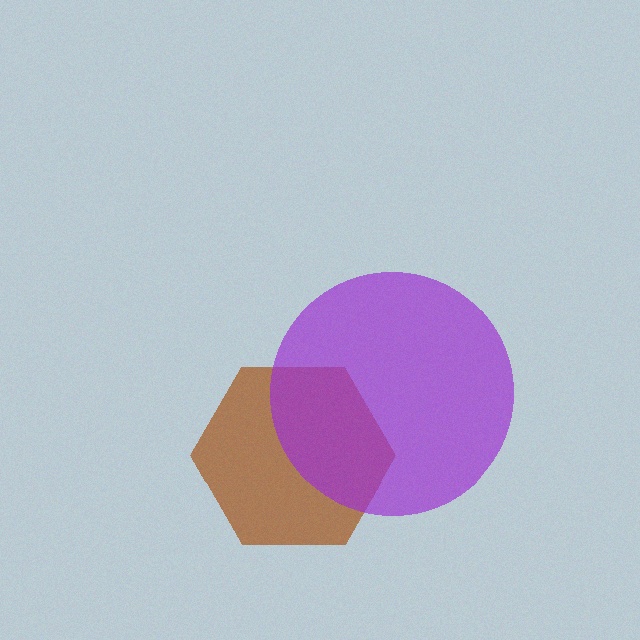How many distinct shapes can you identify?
There are 2 distinct shapes: a brown hexagon, a purple circle.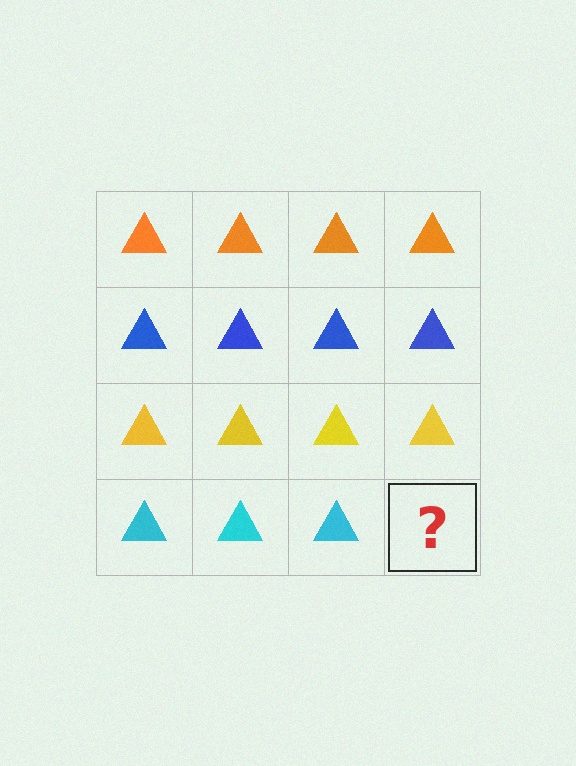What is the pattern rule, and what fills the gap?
The rule is that each row has a consistent color. The gap should be filled with a cyan triangle.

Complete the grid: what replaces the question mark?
The question mark should be replaced with a cyan triangle.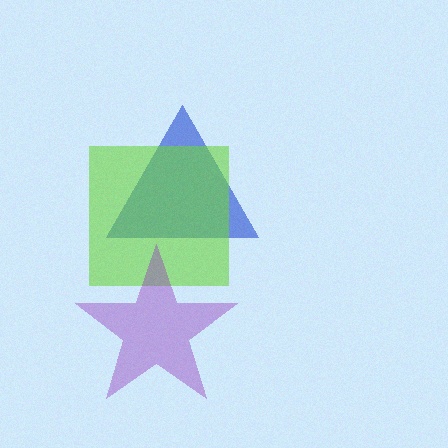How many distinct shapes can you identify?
There are 3 distinct shapes: a blue triangle, a lime square, a purple star.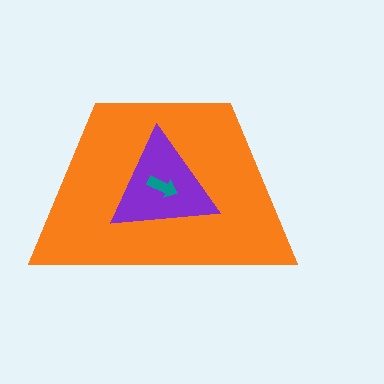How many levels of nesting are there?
3.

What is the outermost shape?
The orange trapezoid.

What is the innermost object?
The teal arrow.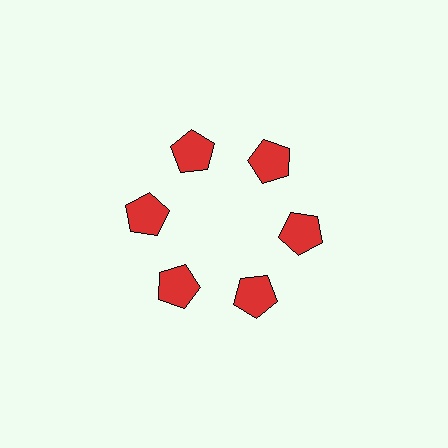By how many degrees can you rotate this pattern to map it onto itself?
The pattern maps onto itself every 60 degrees of rotation.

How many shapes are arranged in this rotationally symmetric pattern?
There are 6 shapes, arranged in 6 groups of 1.